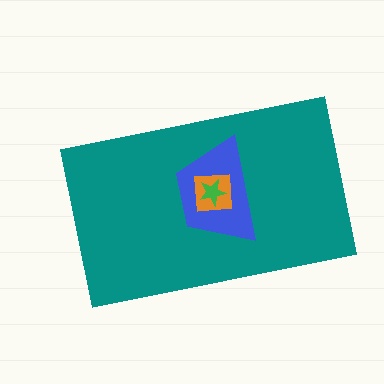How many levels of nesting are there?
4.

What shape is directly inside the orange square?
The green star.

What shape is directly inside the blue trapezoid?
The orange square.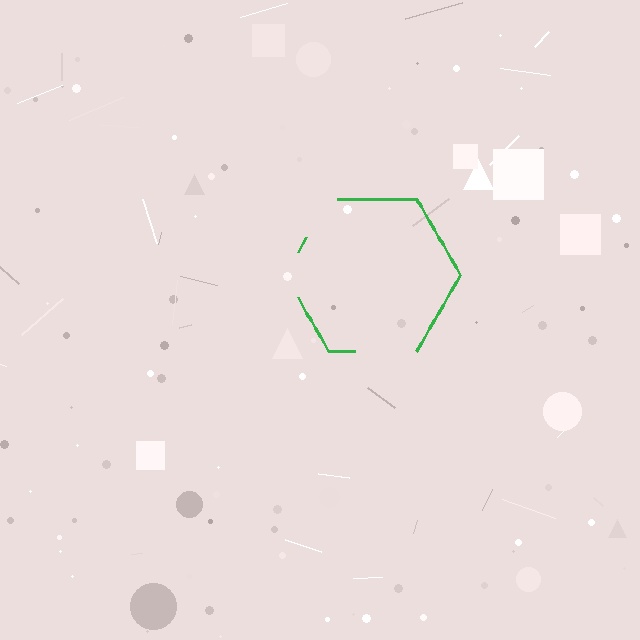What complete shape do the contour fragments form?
The contour fragments form a hexagon.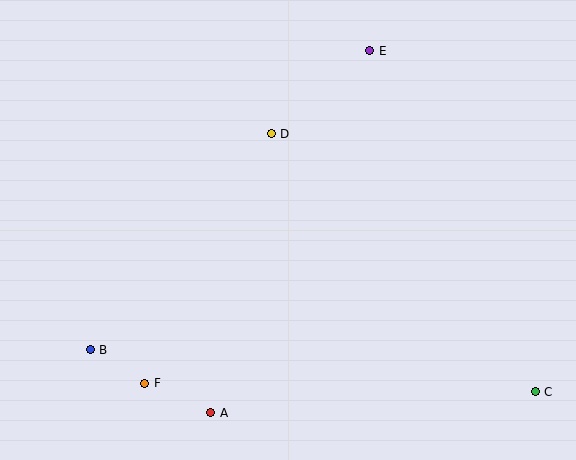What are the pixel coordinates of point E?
Point E is at (370, 51).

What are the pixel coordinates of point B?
Point B is at (90, 350).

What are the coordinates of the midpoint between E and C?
The midpoint between E and C is at (453, 221).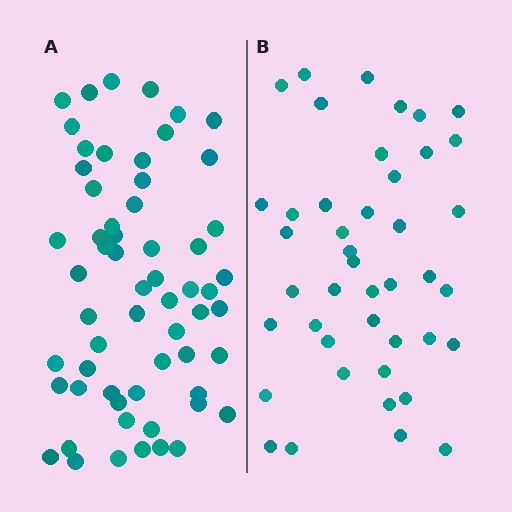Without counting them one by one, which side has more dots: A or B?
Region A (the left region) has more dots.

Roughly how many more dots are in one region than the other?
Region A has approximately 15 more dots than region B.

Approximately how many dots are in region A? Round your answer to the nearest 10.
About 60 dots.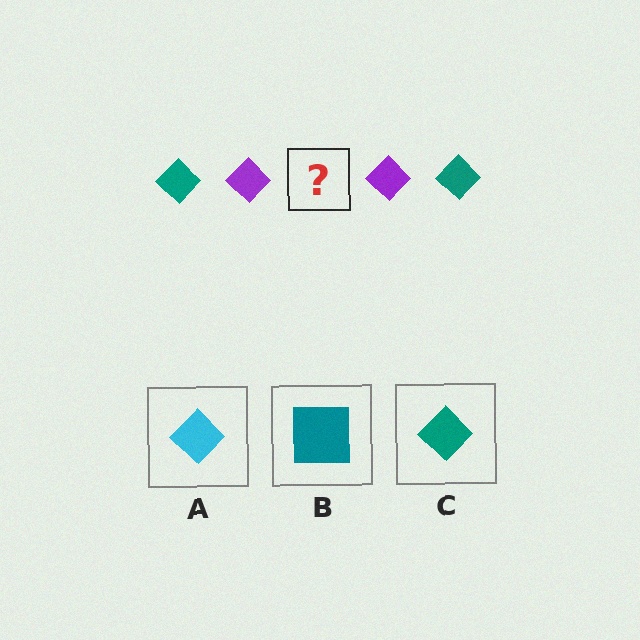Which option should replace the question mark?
Option C.